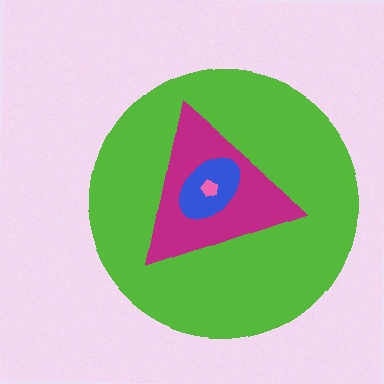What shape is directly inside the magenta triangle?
The blue ellipse.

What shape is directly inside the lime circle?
The magenta triangle.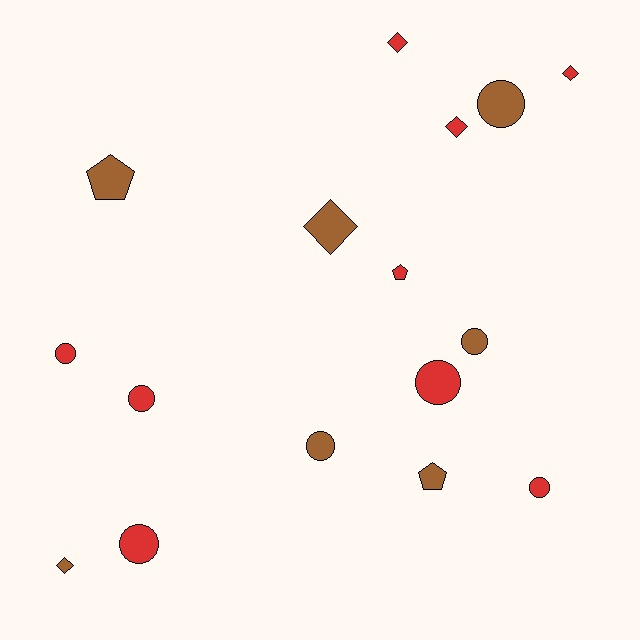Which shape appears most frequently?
Circle, with 8 objects.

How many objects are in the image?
There are 16 objects.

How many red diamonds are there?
There are 3 red diamonds.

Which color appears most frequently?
Red, with 9 objects.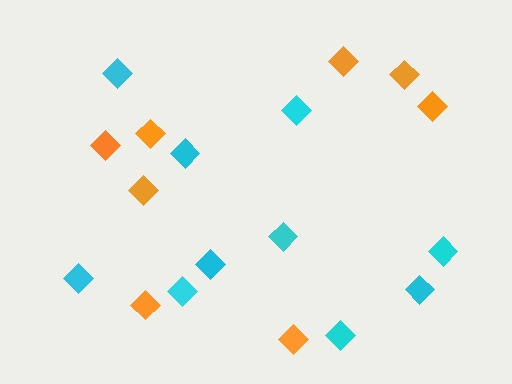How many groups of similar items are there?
There are 2 groups: one group of orange diamonds (8) and one group of cyan diamonds (10).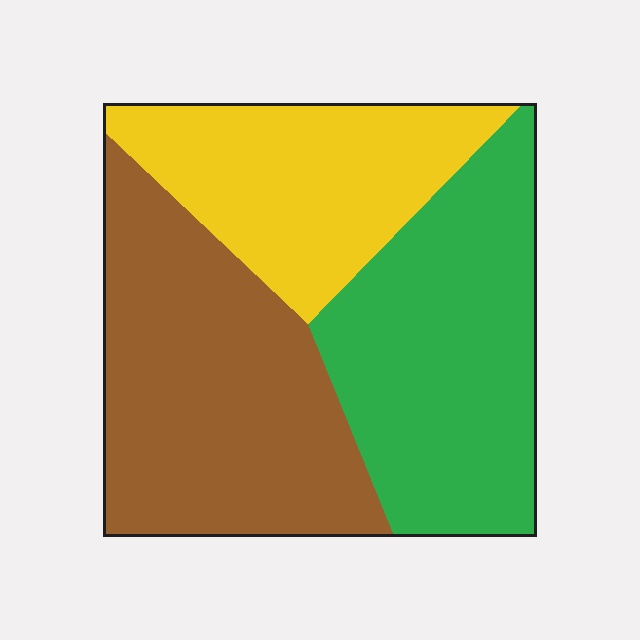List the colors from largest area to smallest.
From largest to smallest: brown, green, yellow.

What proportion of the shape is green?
Green covers about 35% of the shape.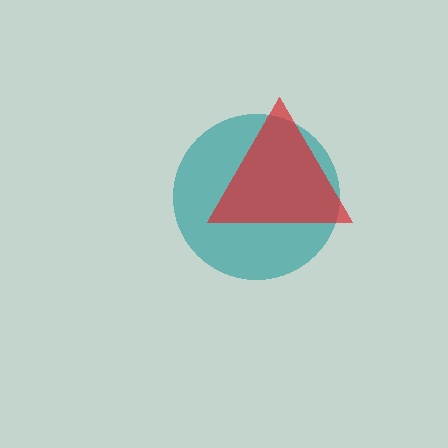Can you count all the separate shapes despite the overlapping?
Yes, there are 2 separate shapes.